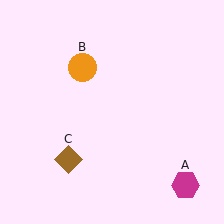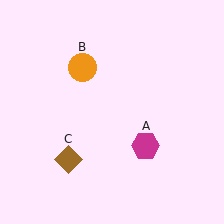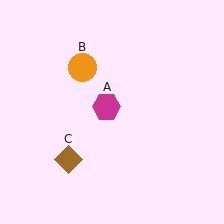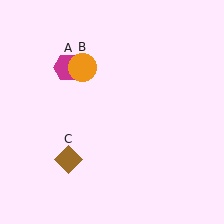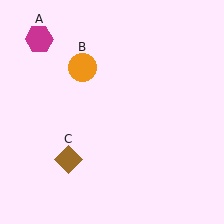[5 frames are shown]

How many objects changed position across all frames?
1 object changed position: magenta hexagon (object A).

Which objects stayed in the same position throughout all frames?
Orange circle (object B) and brown diamond (object C) remained stationary.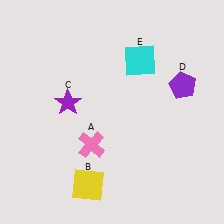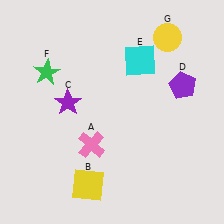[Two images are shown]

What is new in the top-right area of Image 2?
A yellow circle (G) was added in the top-right area of Image 2.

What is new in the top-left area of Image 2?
A green star (F) was added in the top-left area of Image 2.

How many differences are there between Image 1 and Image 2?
There are 2 differences between the two images.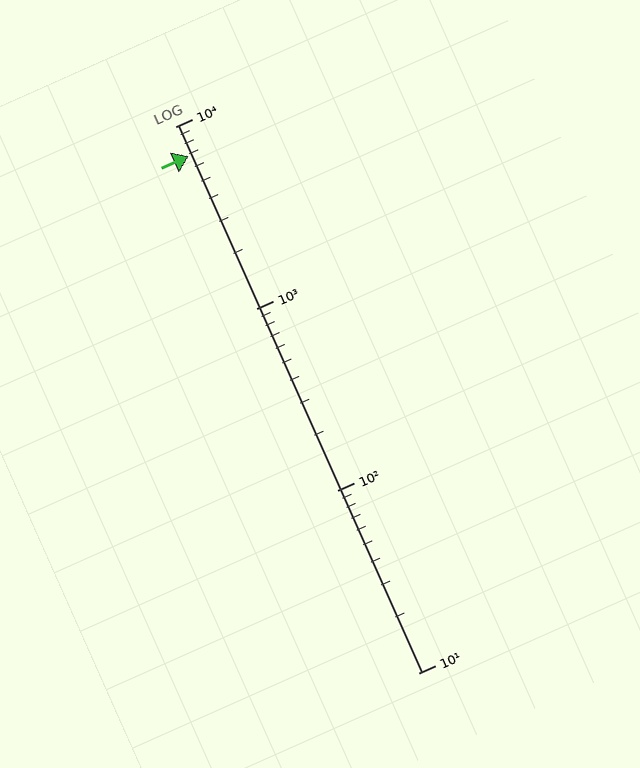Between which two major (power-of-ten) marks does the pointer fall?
The pointer is between 1000 and 10000.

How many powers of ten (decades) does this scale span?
The scale spans 3 decades, from 10 to 10000.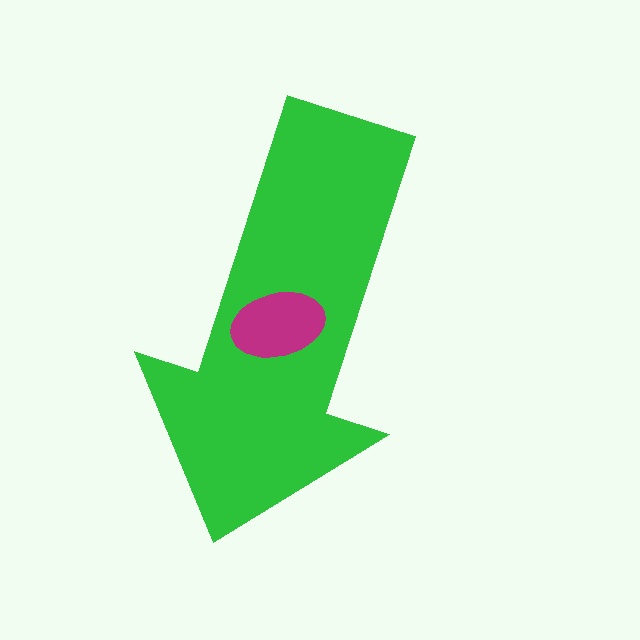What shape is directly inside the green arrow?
The magenta ellipse.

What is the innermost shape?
The magenta ellipse.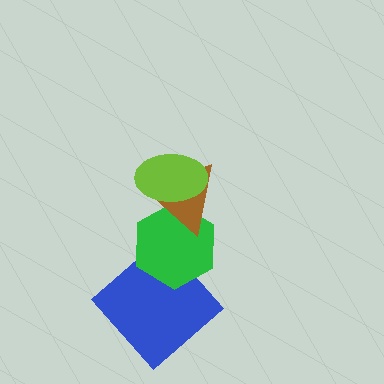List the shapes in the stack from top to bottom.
From top to bottom: the lime ellipse, the brown triangle, the green hexagon, the blue diamond.